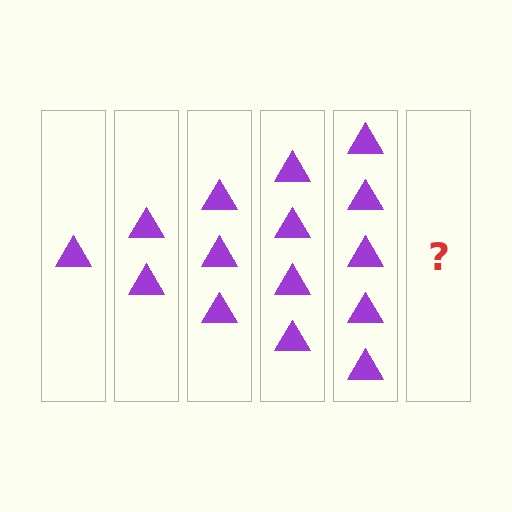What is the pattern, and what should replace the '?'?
The pattern is that each step adds one more triangle. The '?' should be 6 triangles.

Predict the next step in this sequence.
The next step is 6 triangles.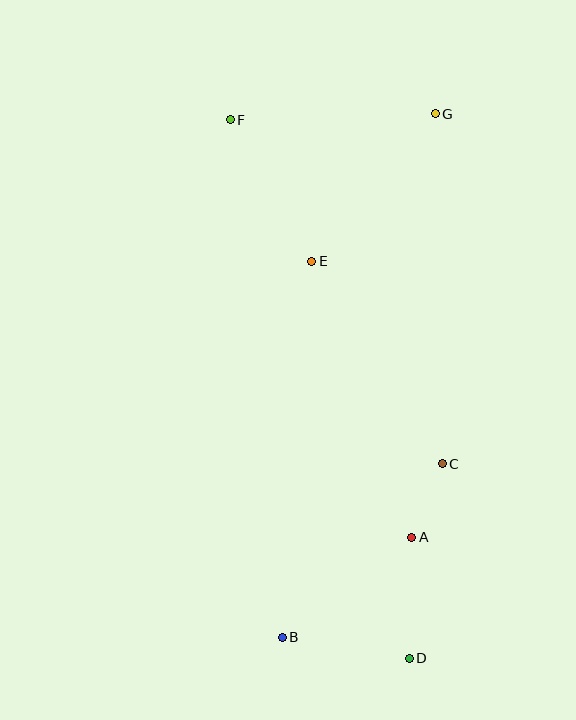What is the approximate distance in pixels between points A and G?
The distance between A and G is approximately 424 pixels.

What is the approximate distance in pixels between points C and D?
The distance between C and D is approximately 197 pixels.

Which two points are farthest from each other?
Points D and F are farthest from each other.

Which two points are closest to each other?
Points A and C are closest to each other.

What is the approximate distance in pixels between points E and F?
The distance between E and F is approximately 163 pixels.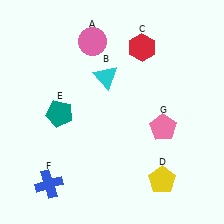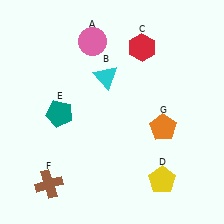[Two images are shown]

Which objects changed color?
F changed from blue to brown. G changed from pink to orange.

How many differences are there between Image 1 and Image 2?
There are 2 differences between the two images.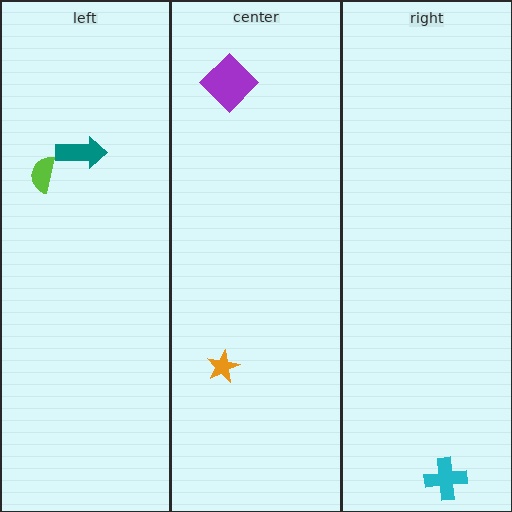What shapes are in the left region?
The lime semicircle, the teal arrow.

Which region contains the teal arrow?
The left region.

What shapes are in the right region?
The cyan cross.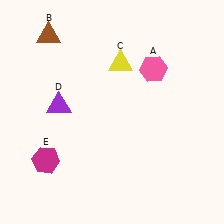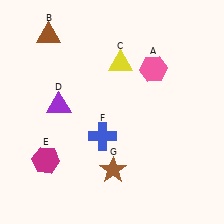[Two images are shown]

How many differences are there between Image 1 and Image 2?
There are 2 differences between the two images.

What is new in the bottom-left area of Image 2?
A blue cross (F) was added in the bottom-left area of Image 2.